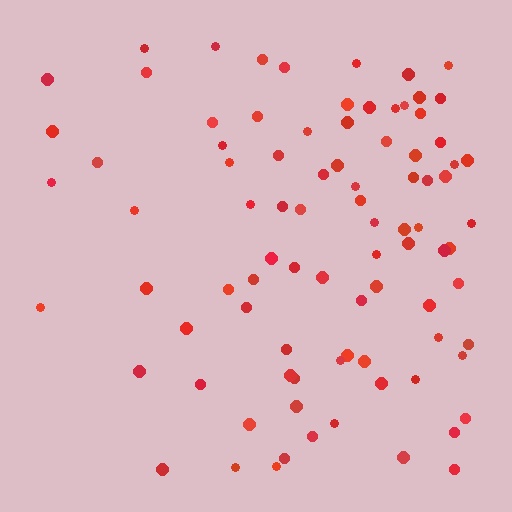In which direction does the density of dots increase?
From left to right, with the right side densest.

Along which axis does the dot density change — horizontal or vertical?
Horizontal.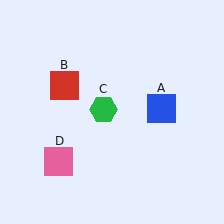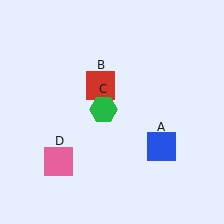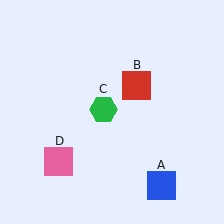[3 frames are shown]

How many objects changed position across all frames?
2 objects changed position: blue square (object A), red square (object B).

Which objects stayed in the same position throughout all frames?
Green hexagon (object C) and pink square (object D) remained stationary.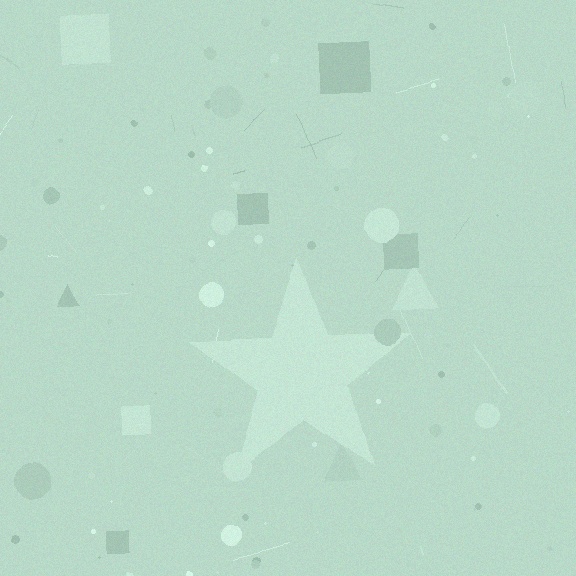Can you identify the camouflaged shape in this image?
The camouflaged shape is a star.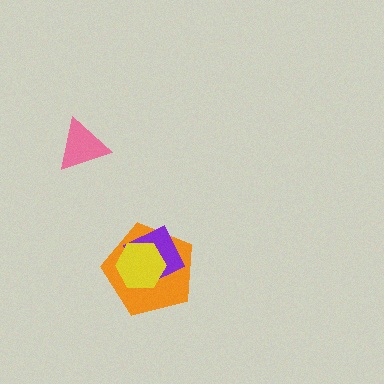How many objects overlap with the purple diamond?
2 objects overlap with the purple diamond.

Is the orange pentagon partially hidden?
Yes, it is partially covered by another shape.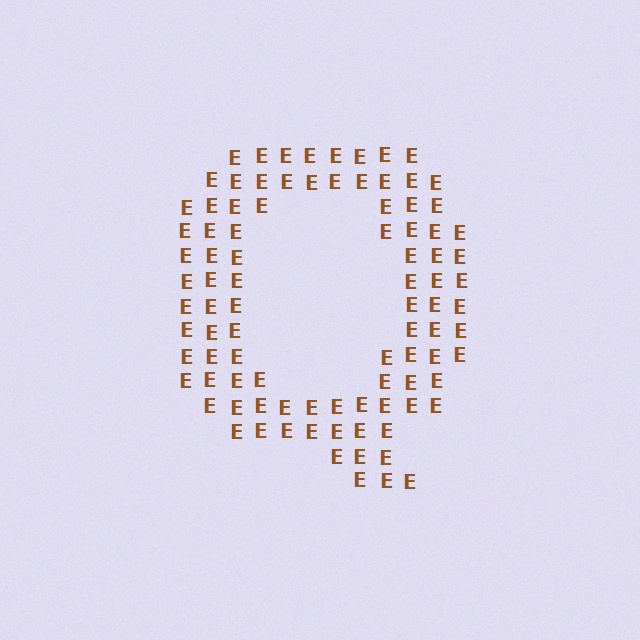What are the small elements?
The small elements are letter E's.